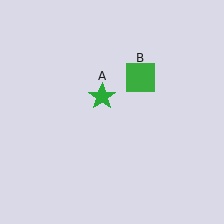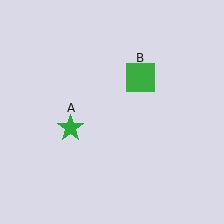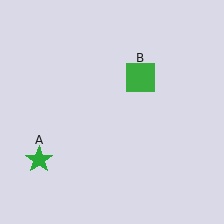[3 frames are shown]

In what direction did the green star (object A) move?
The green star (object A) moved down and to the left.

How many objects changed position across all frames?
1 object changed position: green star (object A).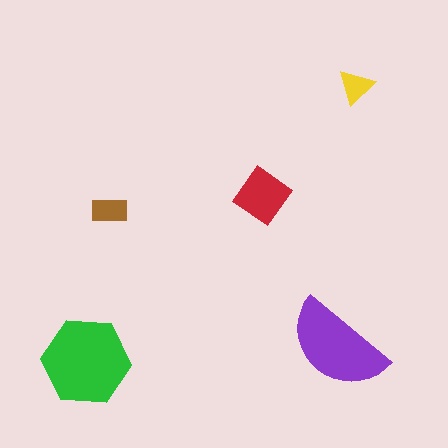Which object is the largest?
The green hexagon.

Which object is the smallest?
The yellow triangle.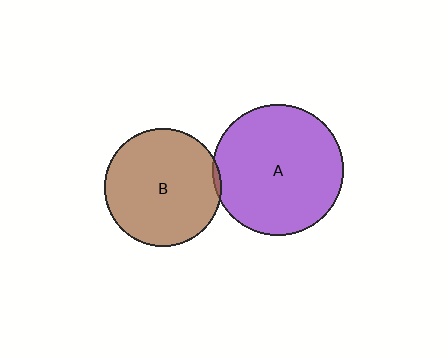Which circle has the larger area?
Circle A (purple).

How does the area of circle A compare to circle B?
Approximately 1.3 times.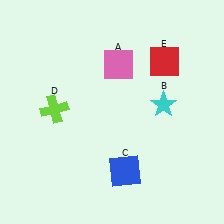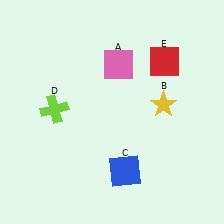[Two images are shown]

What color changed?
The star (B) changed from cyan in Image 1 to yellow in Image 2.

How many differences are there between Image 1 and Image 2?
There is 1 difference between the two images.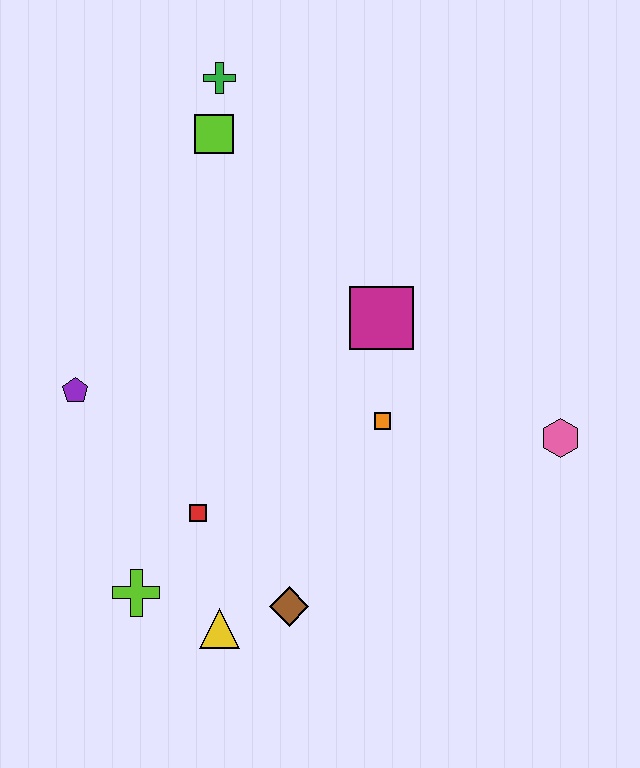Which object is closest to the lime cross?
The yellow triangle is closest to the lime cross.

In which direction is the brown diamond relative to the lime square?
The brown diamond is below the lime square.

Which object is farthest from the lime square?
The yellow triangle is farthest from the lime square.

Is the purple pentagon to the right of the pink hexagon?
No